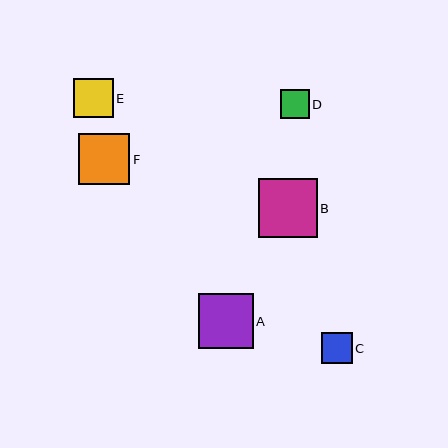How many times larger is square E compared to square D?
Square E is approximately 1.4 times the size of square D.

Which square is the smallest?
Square D is the smallest with a size of approximately 29 pixels.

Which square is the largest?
Square B is the largest with a size of approximately 59 pixels.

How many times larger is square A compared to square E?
Square A is approximately 1.4 times the size of square E.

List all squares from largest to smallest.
From largest to smallest: B, A, F, E, C, D.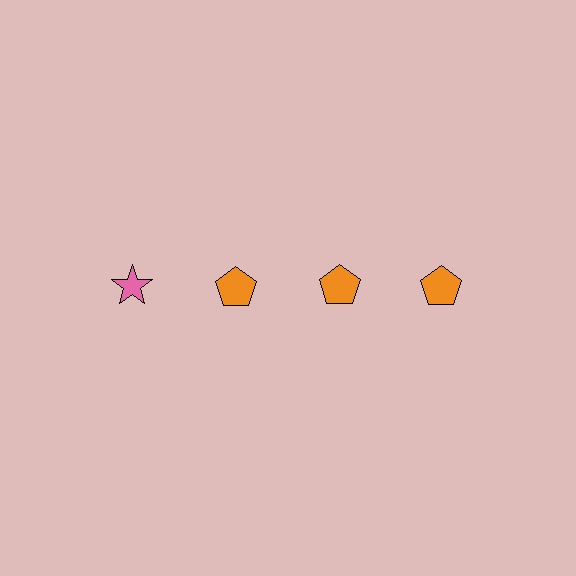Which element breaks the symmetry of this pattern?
The pink star in the top row, leftmost column breaks the symmetry. All other shapes are orange pentagons.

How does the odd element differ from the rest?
It differs in both color (pink instead of orange) and shape (star instead of pentagon).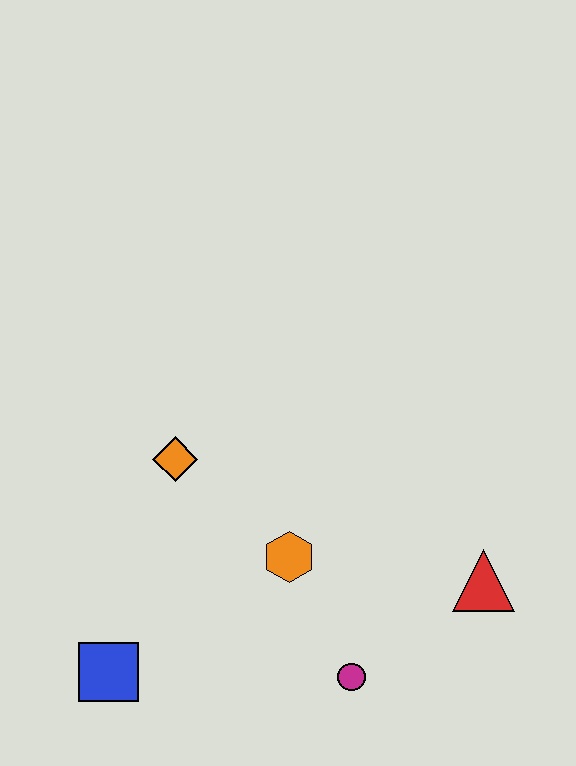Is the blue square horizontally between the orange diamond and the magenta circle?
No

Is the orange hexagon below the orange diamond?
Yes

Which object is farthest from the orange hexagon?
The blue square is farthest from the orange hexagon.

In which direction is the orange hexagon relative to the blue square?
The orange hexagon is to the right of the blue square.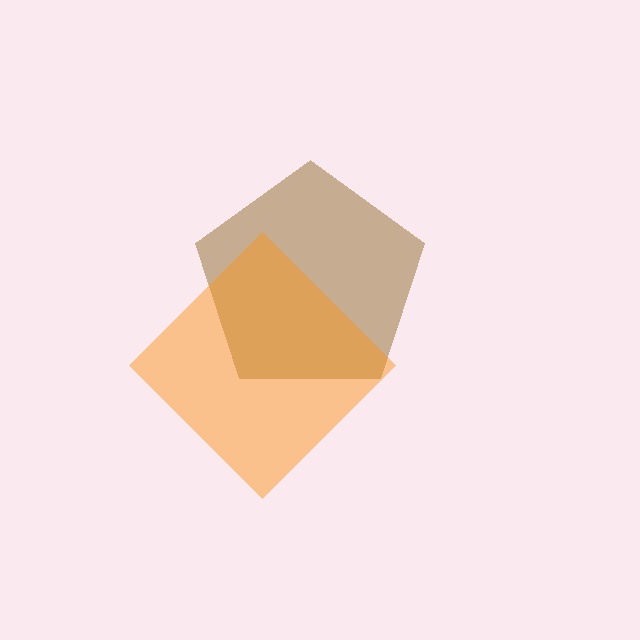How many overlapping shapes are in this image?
There are 2 overlapping shapes in the image.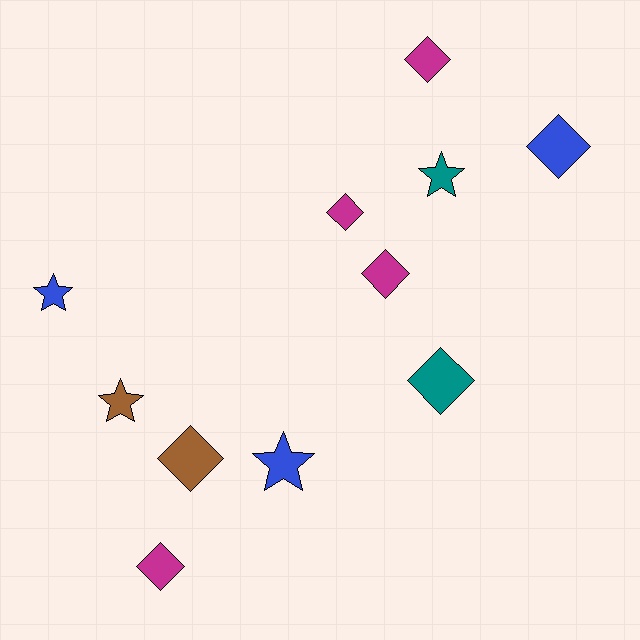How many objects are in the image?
There are 11 objects.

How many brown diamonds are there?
There is 1 brown diamond.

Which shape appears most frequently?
Diamond, with 7 objects.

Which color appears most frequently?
Magenta, with 4 objects.